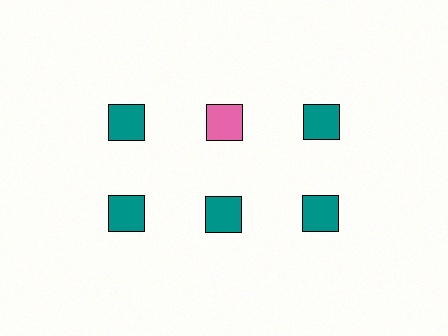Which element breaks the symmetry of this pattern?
The pink square in the top row, second from left column breaks the symmetry. All other shapes are teal squares.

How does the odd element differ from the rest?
It has a different color: pink instead of teal.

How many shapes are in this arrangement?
There are 6 shapes arranged in a grid pattern.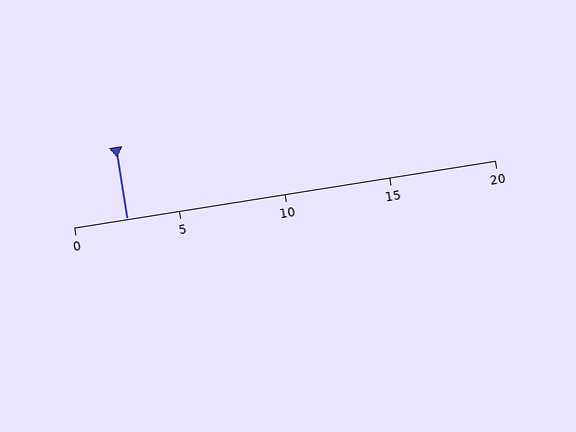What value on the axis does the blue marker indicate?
The marker indicates approximately 2.5.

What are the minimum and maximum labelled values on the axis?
The axis runs from 0 to 20.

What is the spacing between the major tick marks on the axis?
The major ticks are spaced 5 apart.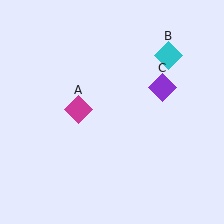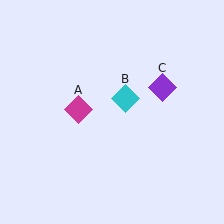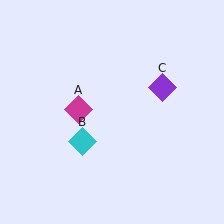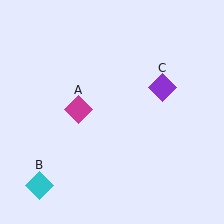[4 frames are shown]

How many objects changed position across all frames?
1 object changed position: cyan diamond (object B).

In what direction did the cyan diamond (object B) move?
The cyan diamond (object B) moved down and to the left.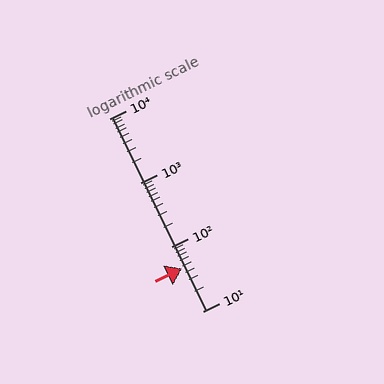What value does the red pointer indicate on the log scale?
The pointer indicates approximately 46.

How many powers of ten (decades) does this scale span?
The scale spans 3 decades, from 10 to 10000.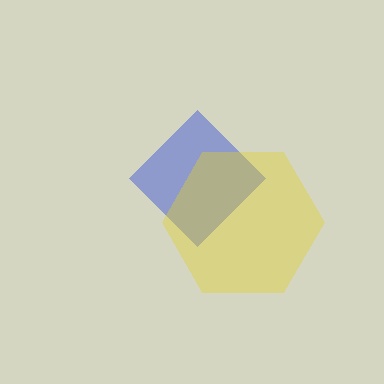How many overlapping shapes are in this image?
There are 2 overlapping shapes in the image.